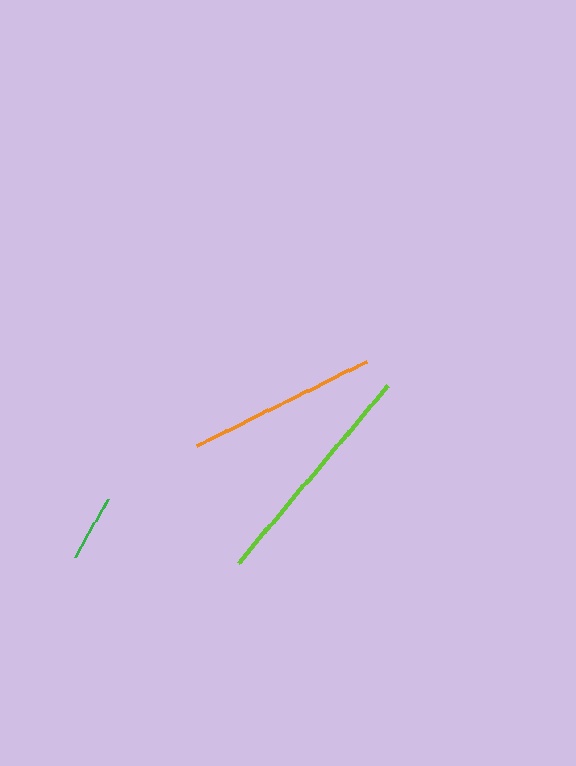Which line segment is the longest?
The lime line is the longest at approximately 232 pixels.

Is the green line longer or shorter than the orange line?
The orange line is longer than the green line.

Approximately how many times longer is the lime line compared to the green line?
The lime line is approximately 3.5 times the length of the green line.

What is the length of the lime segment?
The lime segment is approximately 232 pixels long.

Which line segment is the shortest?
The green line is the shortest at approximately 67 pixels.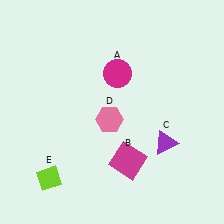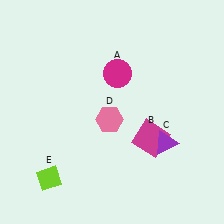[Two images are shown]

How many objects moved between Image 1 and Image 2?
1 object moved between the two images.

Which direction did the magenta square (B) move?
The magenta square (B) moved right.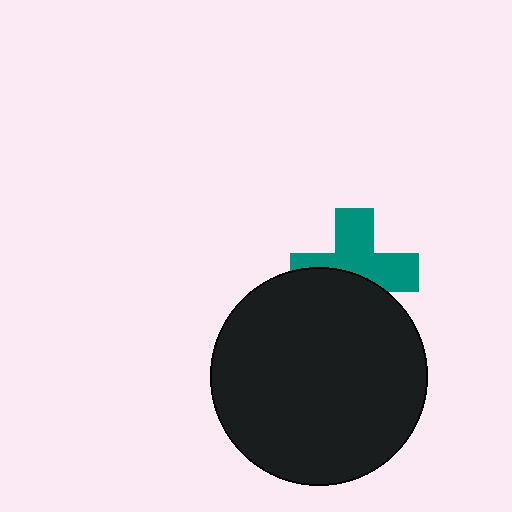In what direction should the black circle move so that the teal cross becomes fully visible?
The black circle should move down. That is the shortest direction to clear the overlap and leave the teal cross fully visible.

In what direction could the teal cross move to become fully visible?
The teal cross could move up. That would shift it out from behind the black circle entirely.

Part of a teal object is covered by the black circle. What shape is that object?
It is a cross.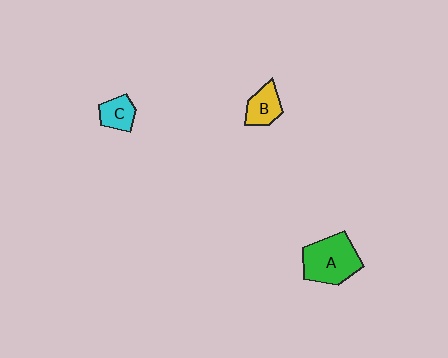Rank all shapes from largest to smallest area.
From largest to smallest: A (green), B (yellow), C (cyan).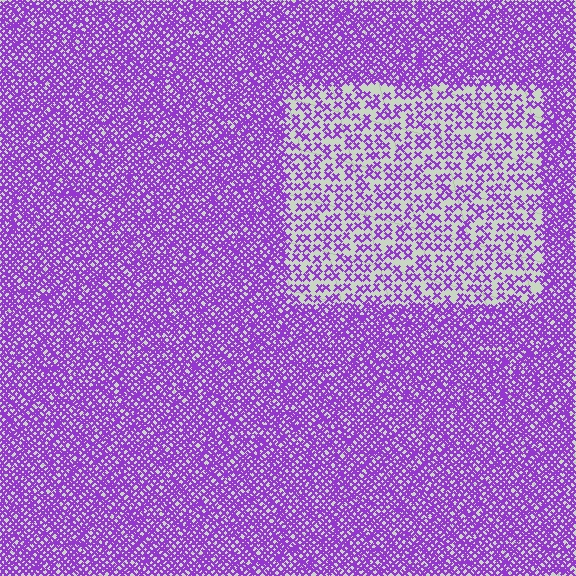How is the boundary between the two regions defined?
The boundary is defined by a change in element density (approximately 2.4x ratio). All elements are the same color, size, and shape.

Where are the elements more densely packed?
The elements are more densely packed outside the rectangle boundary.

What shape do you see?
I see a rectangle.